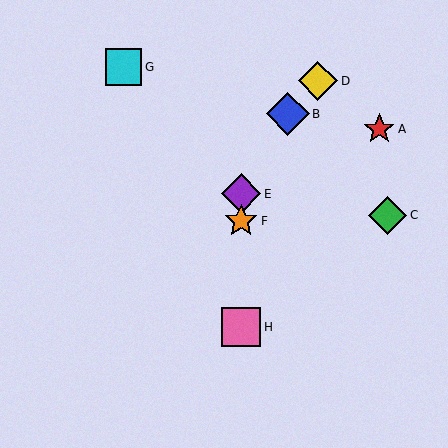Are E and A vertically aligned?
No, E is at x≈241 and A is at x≈379.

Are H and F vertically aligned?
Yes, both are at x≈241.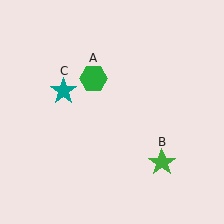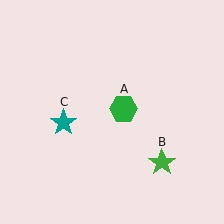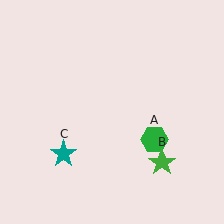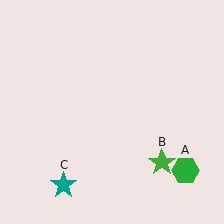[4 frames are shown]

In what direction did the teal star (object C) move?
The teal star (object C) moved down.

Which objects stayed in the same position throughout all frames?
Green star (object B) remained stationary.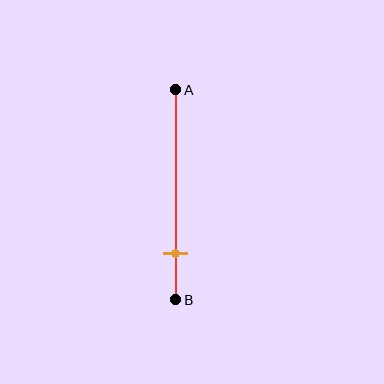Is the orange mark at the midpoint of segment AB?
No, the mark is at about 80% from A, not at the 50% midpoint.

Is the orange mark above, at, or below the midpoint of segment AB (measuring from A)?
The orange mark is below the midpoint of segment AB.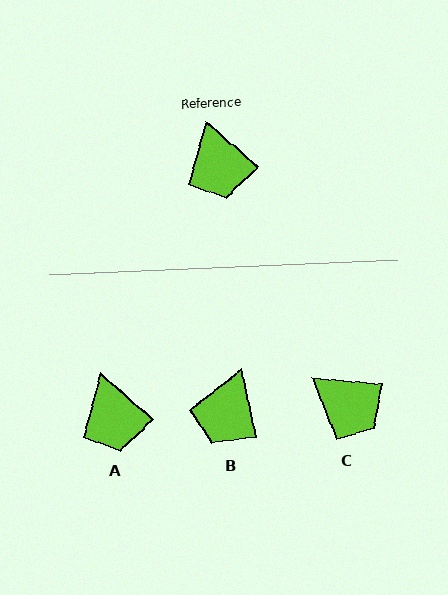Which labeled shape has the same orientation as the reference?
A.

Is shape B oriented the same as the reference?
No, it is off by about 37 degrees.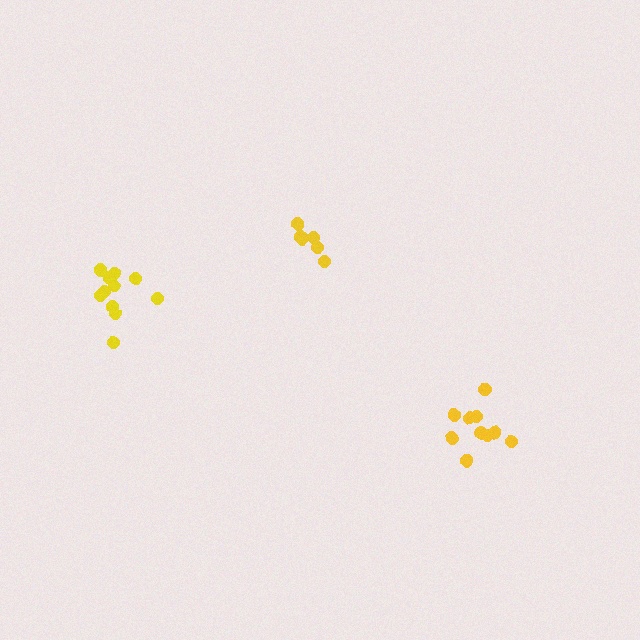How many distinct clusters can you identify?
There are 3 distinct clusters.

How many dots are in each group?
Group 1: 10 dots, Group 2: 11 dots, Group 3: 6 dots (27 total).